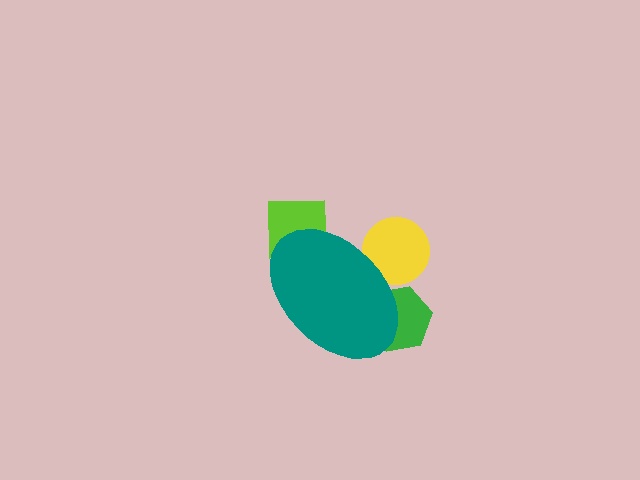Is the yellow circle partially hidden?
Yes, the yellow circle is partially hidden behind the teal ellipse.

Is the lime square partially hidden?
Yes, the lime square is partially hidden behind the teal ellipse.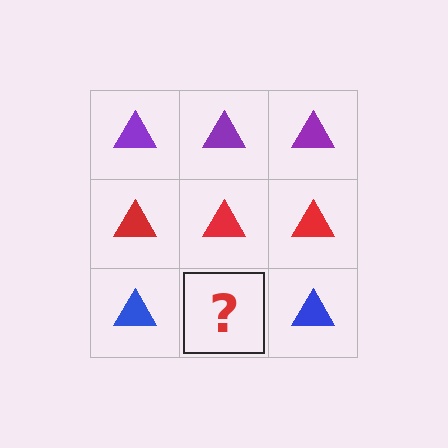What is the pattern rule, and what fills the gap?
The rule is that each row has a consistent color. The gap should be filled with a blue triangle.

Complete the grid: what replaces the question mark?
The question mark should be replaced with a blue triangle.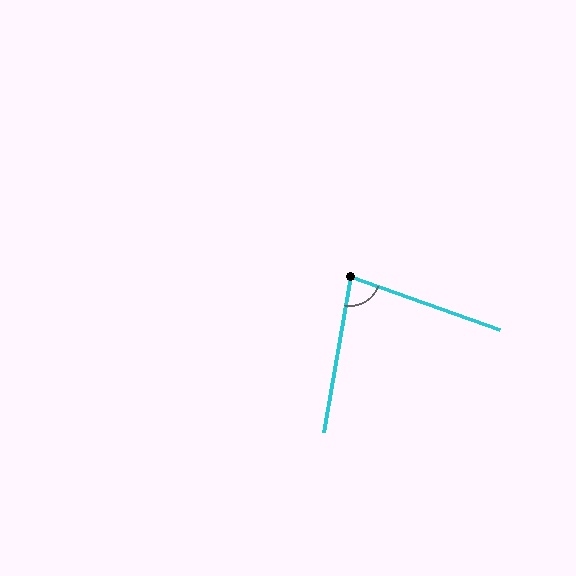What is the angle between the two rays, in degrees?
Approximately 80 degrees.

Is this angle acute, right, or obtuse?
It is acute.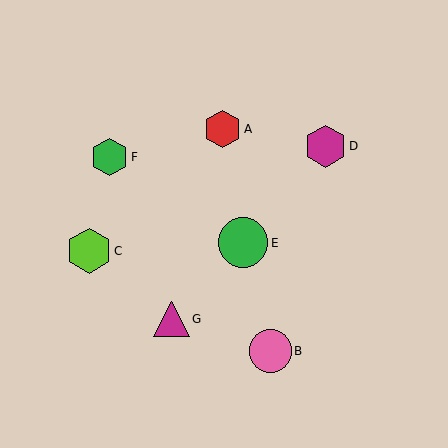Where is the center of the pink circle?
The center of the pink circle is at (270, 351).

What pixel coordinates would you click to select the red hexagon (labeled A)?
Click at (222, 129) to select the red hexagon A.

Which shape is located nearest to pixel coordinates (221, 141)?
The red hexagon (labeled A) at (222, 129) is nearest to that location.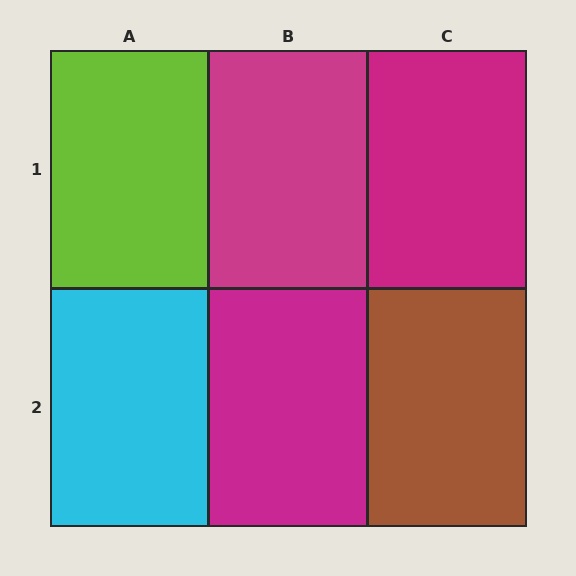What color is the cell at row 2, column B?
Magenta.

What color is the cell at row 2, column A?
Cyan.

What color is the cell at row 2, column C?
Brown.